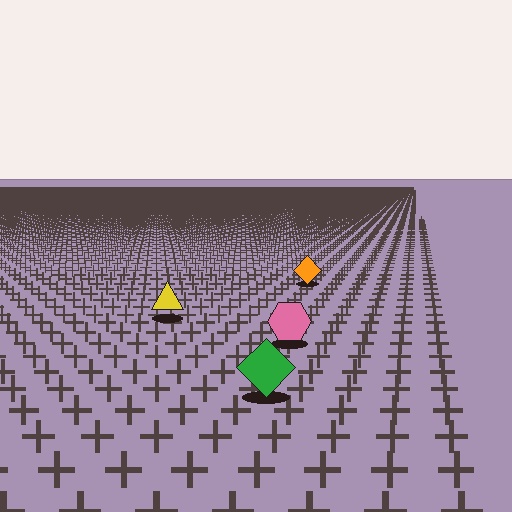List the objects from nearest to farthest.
From nearest to farthest: the green diamond, the pink hexagon, the yellow triangle, the orange diamond.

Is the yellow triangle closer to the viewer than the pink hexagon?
No. The pink hexagon is closer — you can tell from the texture gradient: the ground texture is coarser near it.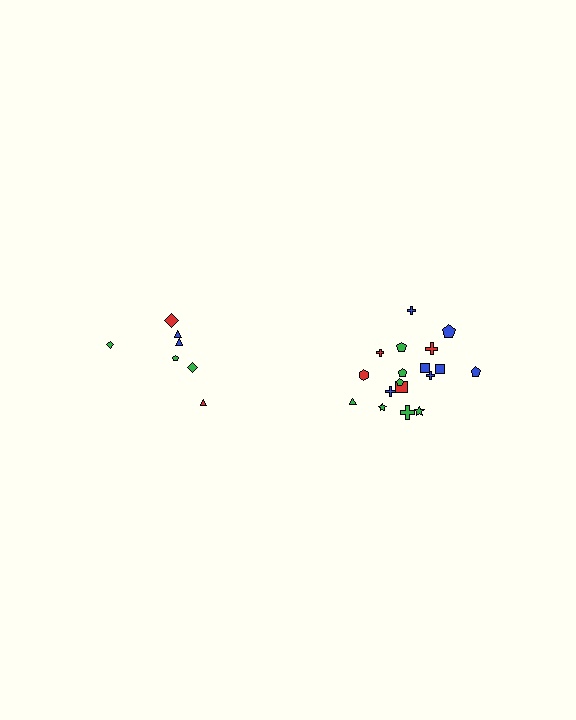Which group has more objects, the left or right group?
The right group.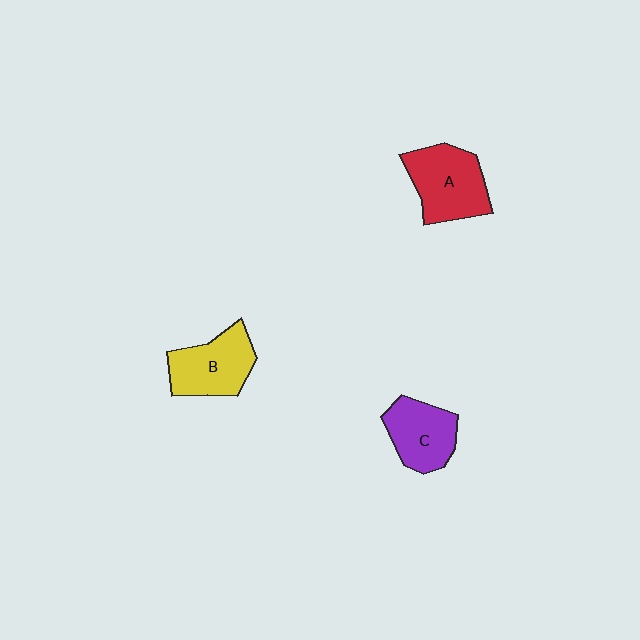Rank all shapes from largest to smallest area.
From largest to smallest: A (red), B (yellow), C (purple).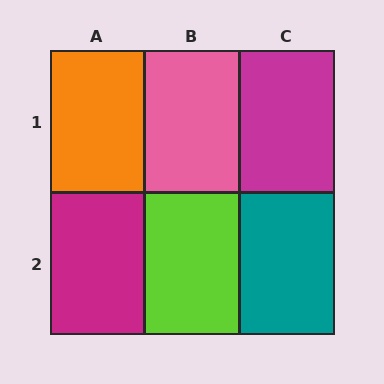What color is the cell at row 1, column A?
Orange.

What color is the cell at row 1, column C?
Magenta.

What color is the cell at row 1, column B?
Pink.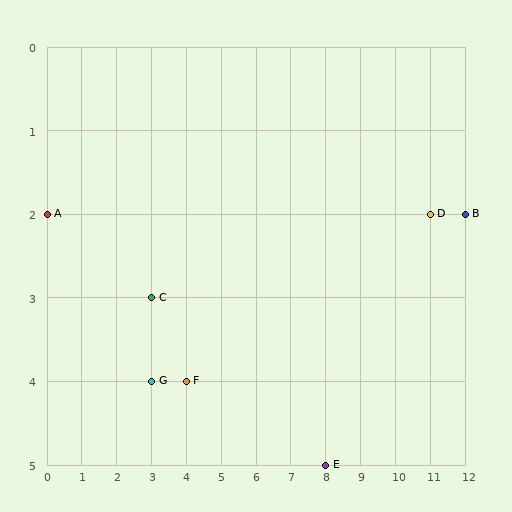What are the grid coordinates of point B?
Point B is at grid coordinates (12, 2).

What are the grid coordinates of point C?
Point C is at grid coordinates (3, 3).